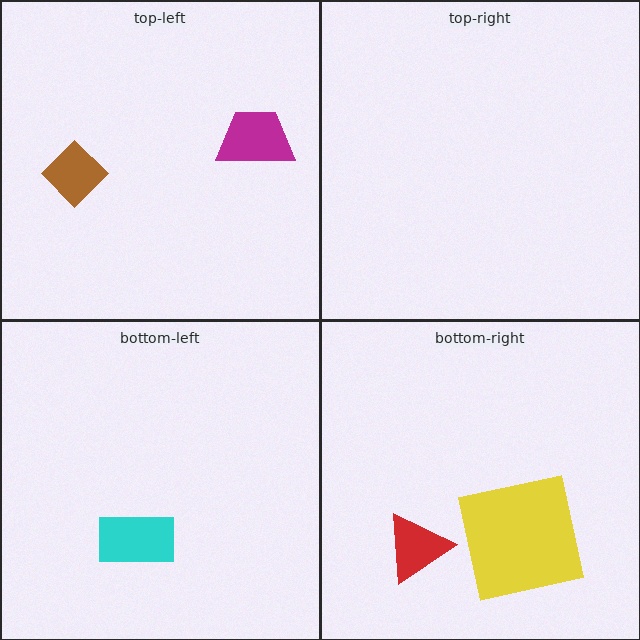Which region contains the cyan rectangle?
The bottom-left region.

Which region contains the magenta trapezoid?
The top-left region.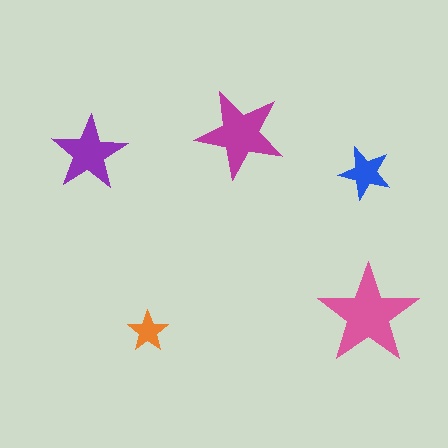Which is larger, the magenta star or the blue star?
The magenta one.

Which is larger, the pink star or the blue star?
The pink one.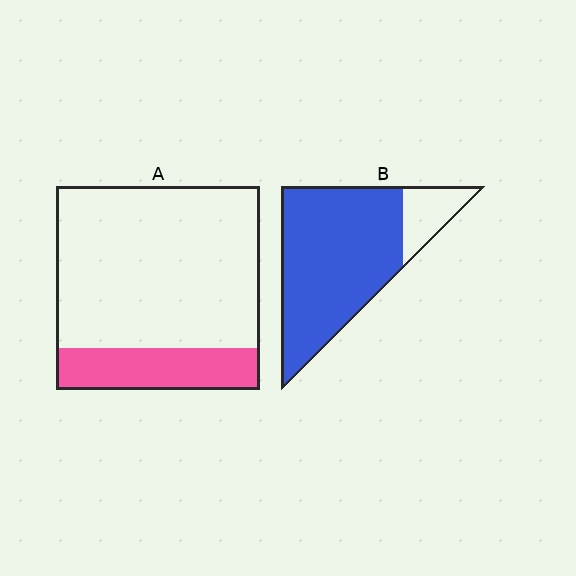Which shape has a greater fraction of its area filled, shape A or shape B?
Shape B.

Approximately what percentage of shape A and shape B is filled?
A is approximately 20% and B is approximately 85%.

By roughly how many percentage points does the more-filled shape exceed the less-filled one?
By roughly 65 percentage points (B over A).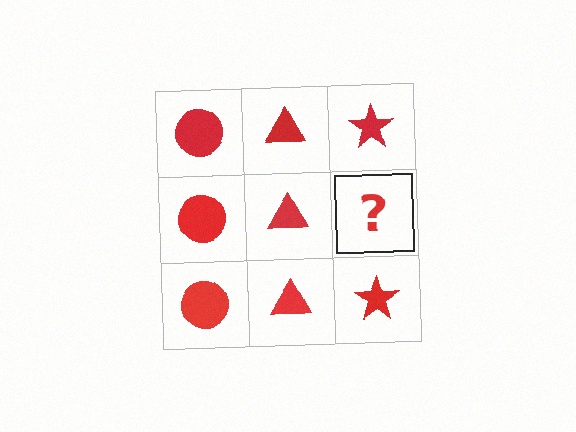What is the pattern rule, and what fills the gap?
The rule is that each column has a consistent shape. The gap should be filled with a red star.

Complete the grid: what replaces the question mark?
The question mark should be replaced with a red star.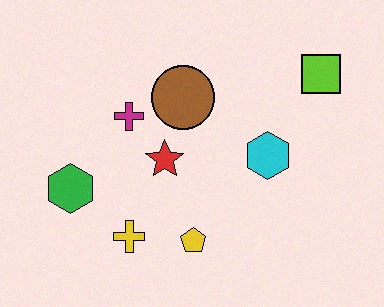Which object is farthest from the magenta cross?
The lime square is farthest from the magenta cross.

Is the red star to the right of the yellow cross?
Yes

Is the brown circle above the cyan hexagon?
Yes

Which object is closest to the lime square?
The cyan hexagon is closest to the lime square.